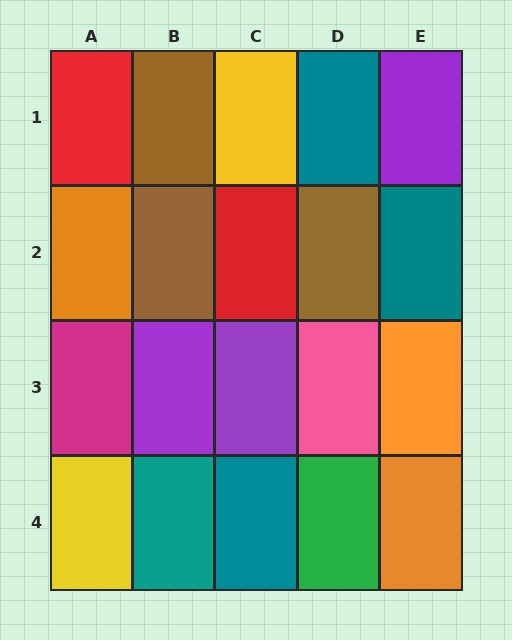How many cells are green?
1 cell is green.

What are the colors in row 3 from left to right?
Magenta, purple, purple, pink, orange.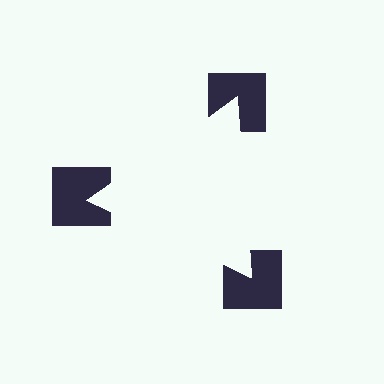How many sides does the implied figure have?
3 sides.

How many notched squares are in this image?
There are 3 — one at each vertex of the illusory triangle.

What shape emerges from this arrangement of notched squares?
An illusory triangle — its edges are inferred from the aligned wedge cuts in the notched squares, not physically drawn.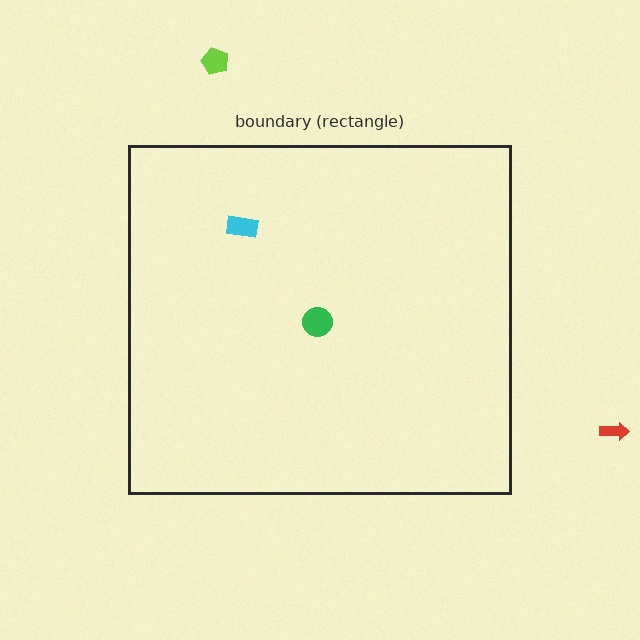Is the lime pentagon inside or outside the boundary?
Outside.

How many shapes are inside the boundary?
2 inside, 2 outside.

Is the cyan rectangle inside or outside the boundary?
Inside.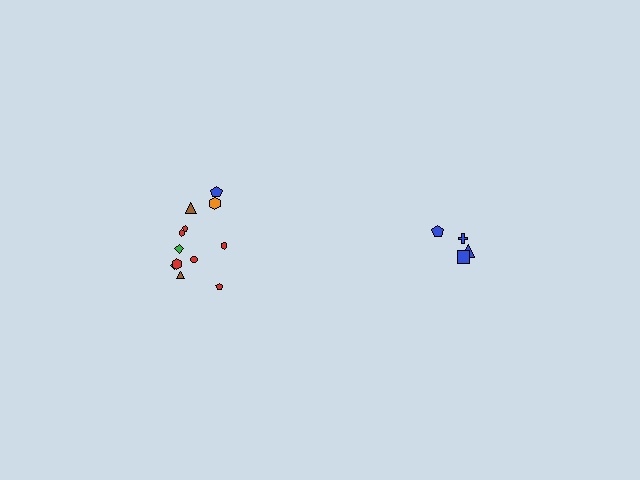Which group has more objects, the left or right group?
The left group.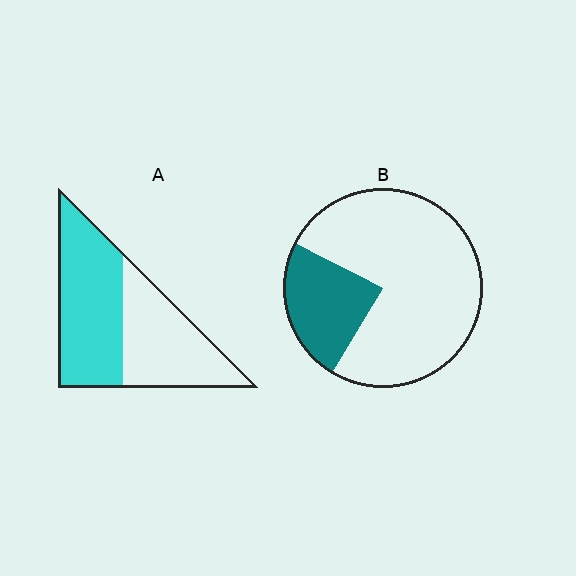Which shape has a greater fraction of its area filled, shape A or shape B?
Shape A.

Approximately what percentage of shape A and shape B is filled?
A is approximately 55% and B is approximately 25%.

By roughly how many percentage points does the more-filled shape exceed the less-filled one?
By roughly 30 percentage points (A over B).